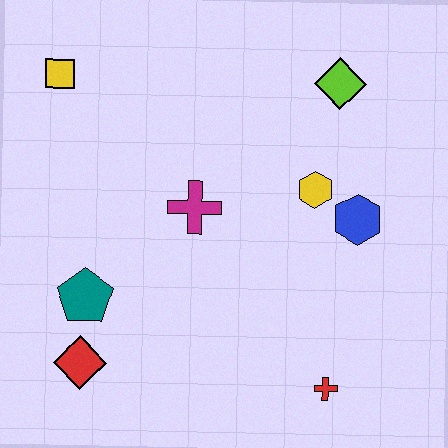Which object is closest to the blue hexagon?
The yellow hexagon is closest to the blue hexagon.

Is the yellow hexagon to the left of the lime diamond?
Yes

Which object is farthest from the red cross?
The yellow square is farthest from the red cross.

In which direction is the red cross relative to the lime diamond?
The red cross is below the lime diamond.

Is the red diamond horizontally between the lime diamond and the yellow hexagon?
No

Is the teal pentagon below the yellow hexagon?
Yes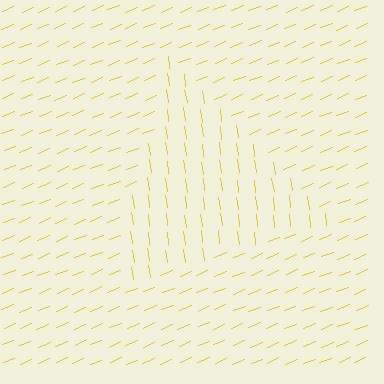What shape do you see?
I see a triangle.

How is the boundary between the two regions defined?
The boundary is defined purely by a change in line orientation (approximately 75 degrees difference). All lines are the same color and thickness.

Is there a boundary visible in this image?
Yes, there is a texture boundary formed by a change in line orientation.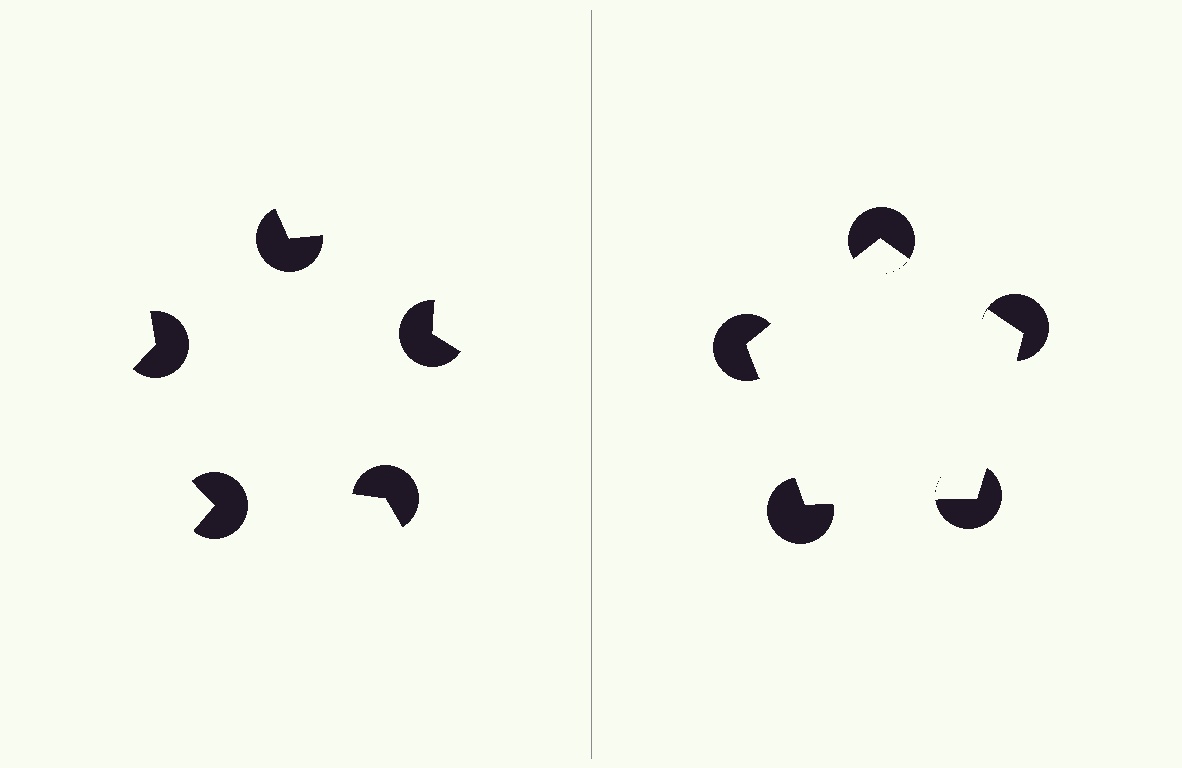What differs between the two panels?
The pac-man discs are positioned identically on both sides; only the wedge orientations differ. On the right they align to a pentagon; on the left they are misaligned.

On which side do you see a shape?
An illusory pentagon appears on the right side. On the left side the wedge cuts are rotated, so no coherent shape forms.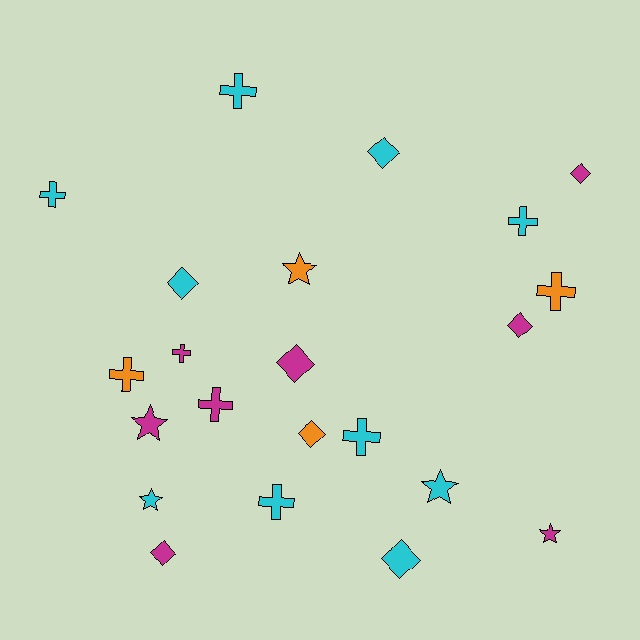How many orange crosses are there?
There are 2 orange crosses.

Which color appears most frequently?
Cyan, with 10 objects.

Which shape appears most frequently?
Cross, with 9 objects.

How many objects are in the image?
There are 22 objects.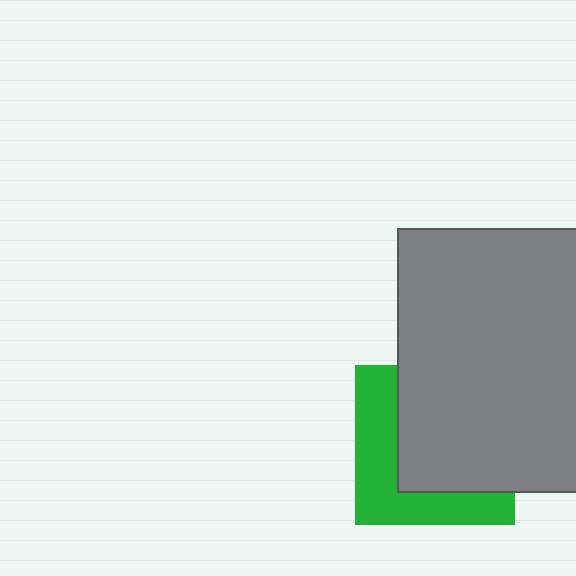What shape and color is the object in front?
The object in front is a gray rectangle.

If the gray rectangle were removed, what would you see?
You would see the complete green square.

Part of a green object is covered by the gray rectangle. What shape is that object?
It is a square.